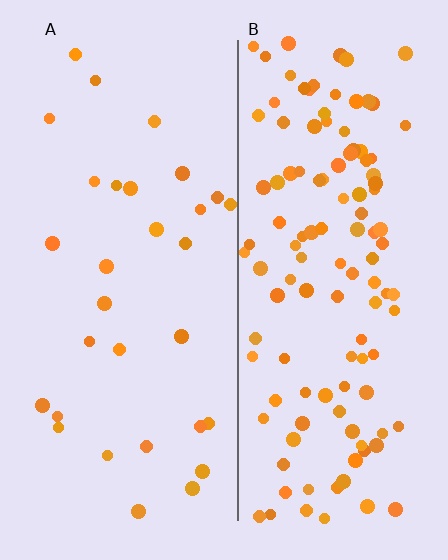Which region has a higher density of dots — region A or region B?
B (the right).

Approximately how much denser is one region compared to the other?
Approximately 4.1× — region B over region A.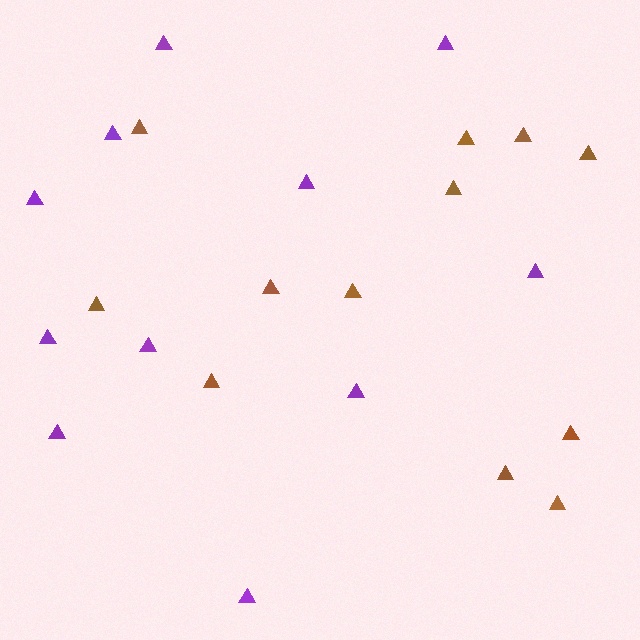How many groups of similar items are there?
There are 2 groups: one group of purple triangles (11) and one group of brown triangles (12).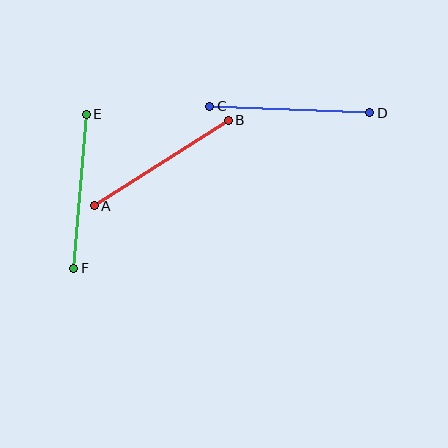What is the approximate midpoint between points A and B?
The midpoint is at approximately (161, 163) pixels.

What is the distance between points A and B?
The distance is approximately 159 pixels.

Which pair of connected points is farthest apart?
Points C and D are farthest apart.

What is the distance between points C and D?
The distance is approximately 160 pixels.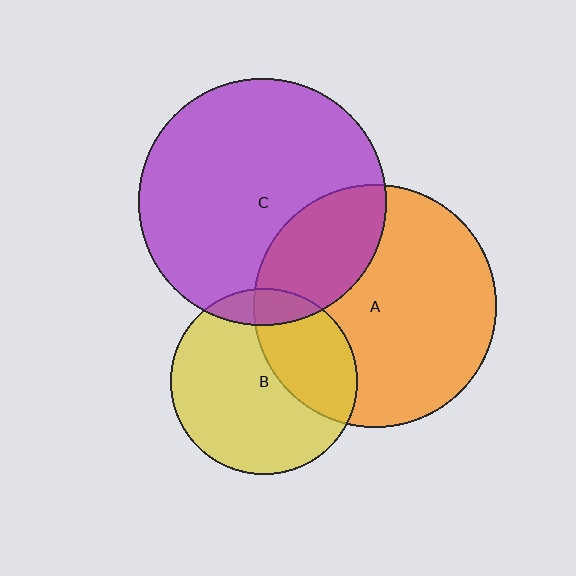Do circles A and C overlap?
Yes.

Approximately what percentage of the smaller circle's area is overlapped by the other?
Approximately 25%.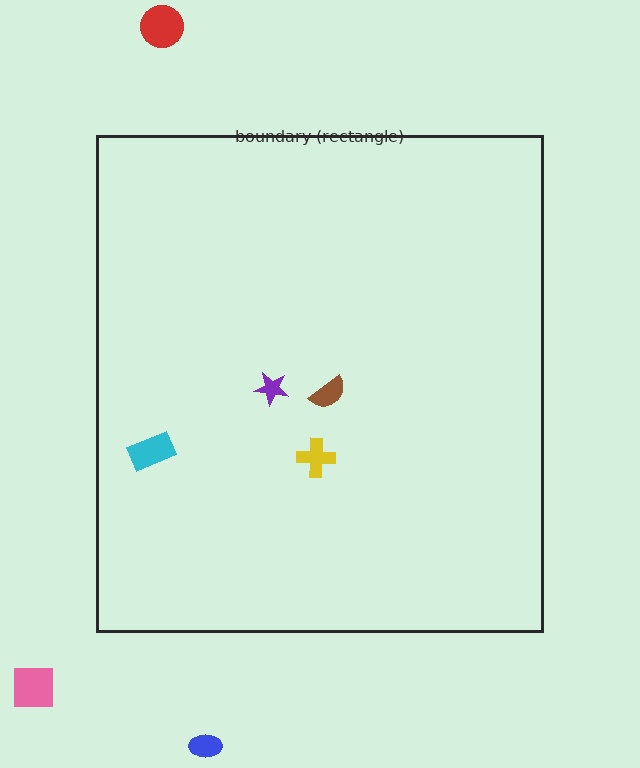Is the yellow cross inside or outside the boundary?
Inside.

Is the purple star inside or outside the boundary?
Inside.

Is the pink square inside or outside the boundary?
Outside.